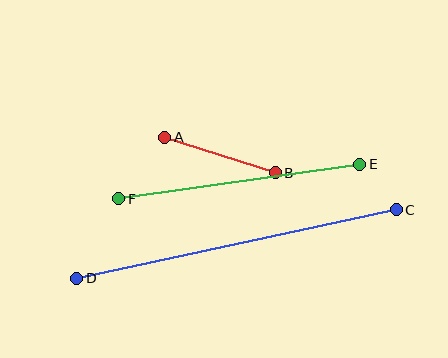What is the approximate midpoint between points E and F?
The midpoint is at approximately (239, 182) pixels.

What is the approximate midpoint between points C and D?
The midpoint is at approximately (237, 244) pixels.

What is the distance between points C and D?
The distance is approximately 327 pixels.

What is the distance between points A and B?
The distance is approximately 116 pixels.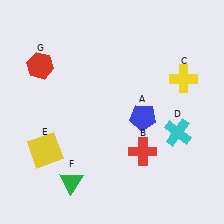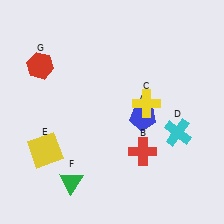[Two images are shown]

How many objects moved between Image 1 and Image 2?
1 object moved between the two images.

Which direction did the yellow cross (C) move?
The yellow cross (C) moved left.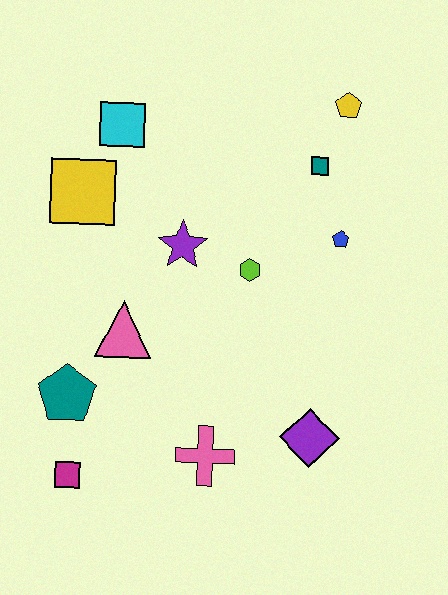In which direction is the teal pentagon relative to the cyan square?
The teal pentagon is below the cyan square.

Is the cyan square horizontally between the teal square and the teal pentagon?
Yes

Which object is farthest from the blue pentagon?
The magenta square is farthest from the blue pentagon.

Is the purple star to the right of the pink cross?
No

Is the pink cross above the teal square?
No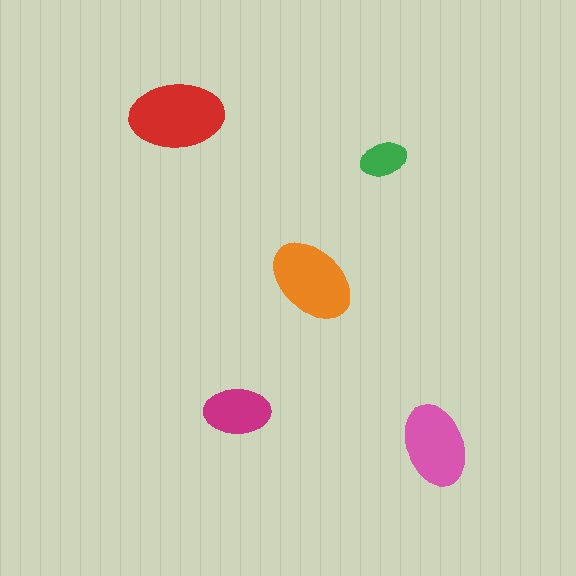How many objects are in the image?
There are 5 objects in the image.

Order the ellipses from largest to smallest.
the red one, the orange one, the pink one, the magenta one, the green one.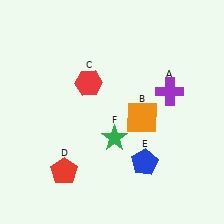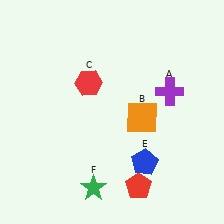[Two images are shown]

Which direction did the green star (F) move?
The green star (F) moved down.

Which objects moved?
The objects that moved are: the red pentagon (D), the green star (F).